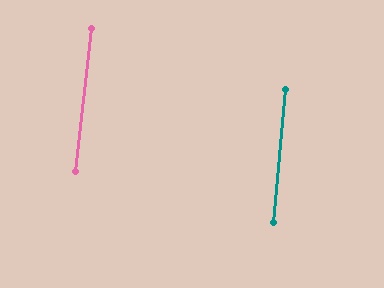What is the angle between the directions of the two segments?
Approximately 1 degree.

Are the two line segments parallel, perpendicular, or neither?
Parallel — their directions differ by only 1.2°.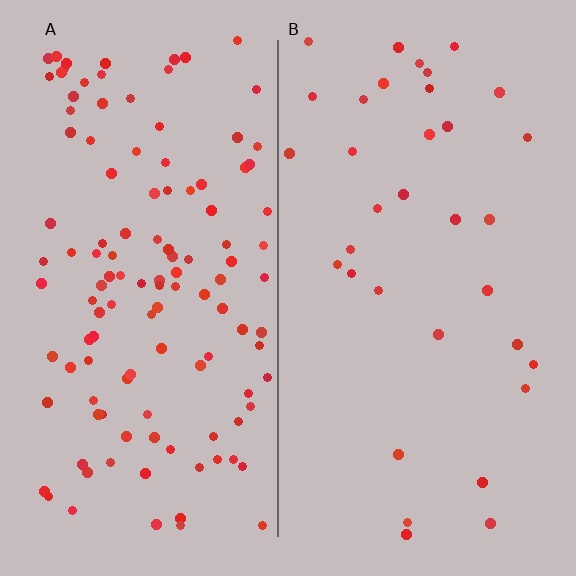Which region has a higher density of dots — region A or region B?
A (the left).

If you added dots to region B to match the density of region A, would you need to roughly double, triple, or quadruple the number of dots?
Approximately quadruple.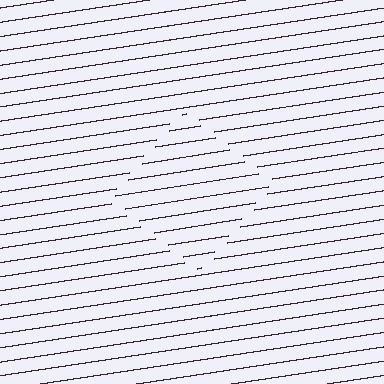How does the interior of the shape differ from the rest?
The interior of the shape contains the same grating, shifted by half a period — the contour is defined by the phase discontinuity where line-ends from the inner and outer gratings abut.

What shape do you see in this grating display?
An illusory square. The interior of the shape contains the same grating, shifted by half a period — the contour is defined by the phase discontinuity where line-ends from the inner and outer gratings abut.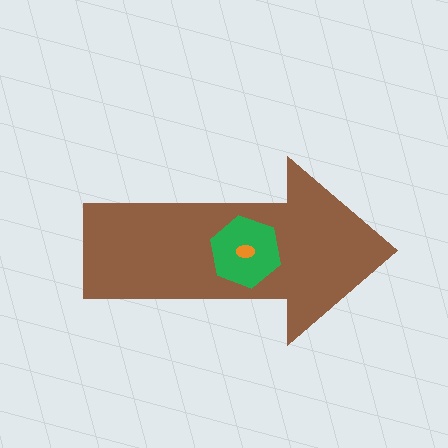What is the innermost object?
The orange ellipse.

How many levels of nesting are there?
3.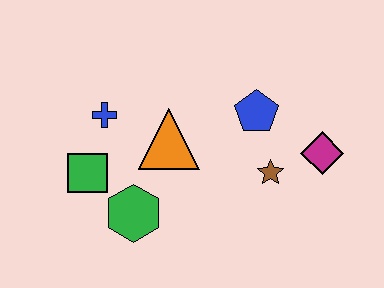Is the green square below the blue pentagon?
Yes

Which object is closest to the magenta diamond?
The brown star is closest to the magenta diamond.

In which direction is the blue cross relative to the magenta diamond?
The blue cross is to the left of the magenta diamond.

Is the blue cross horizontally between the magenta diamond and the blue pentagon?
No